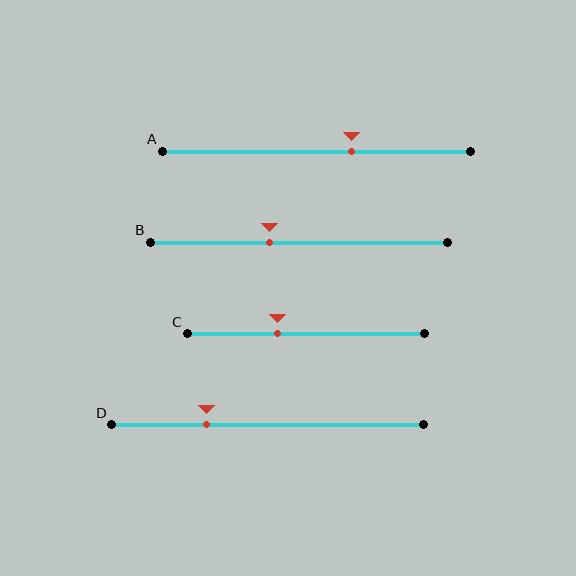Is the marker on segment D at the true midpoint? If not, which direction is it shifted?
No, the marker on segment D is shifted to the left by about 19% of the segment length.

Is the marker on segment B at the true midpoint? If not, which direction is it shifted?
No, the marker on segment B is shifted to the left by about 10% of the segment length.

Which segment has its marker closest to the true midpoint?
Segment B has its marker closest to the true midpoint.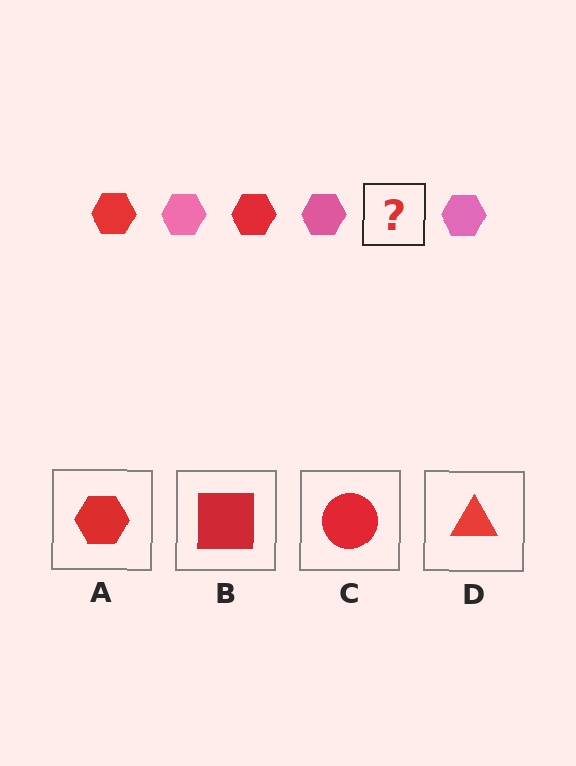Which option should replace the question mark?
Option A.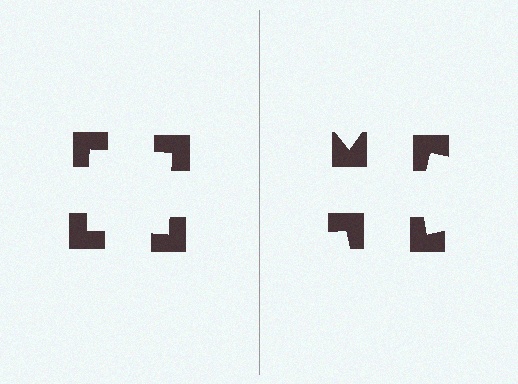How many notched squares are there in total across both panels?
8 — 4 on each side.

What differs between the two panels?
The notched squares are positioned identically on both sides; only the wedge orientations differ. On the left they align to a square; on the right they are misaligned.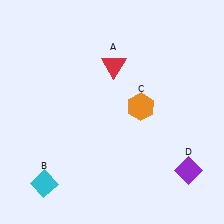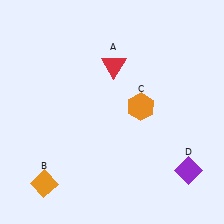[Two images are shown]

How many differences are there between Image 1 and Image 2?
There is 1 difference between the two images.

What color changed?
The diamond (B) changed from cyan in Image 1 to orange in Image 2.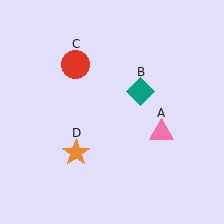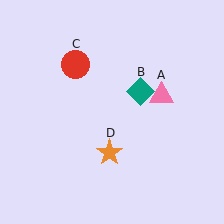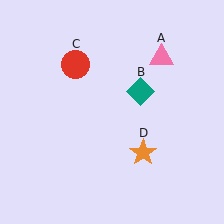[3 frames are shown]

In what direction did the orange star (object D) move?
The orange star (object D) moved right.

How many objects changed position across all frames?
2 objects changed position: pink triangle (object A), orange star (object D).